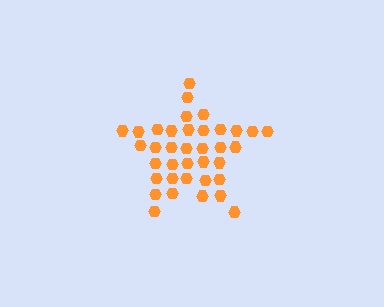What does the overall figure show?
The overall figure shows a star.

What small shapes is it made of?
It is made of small hexagons.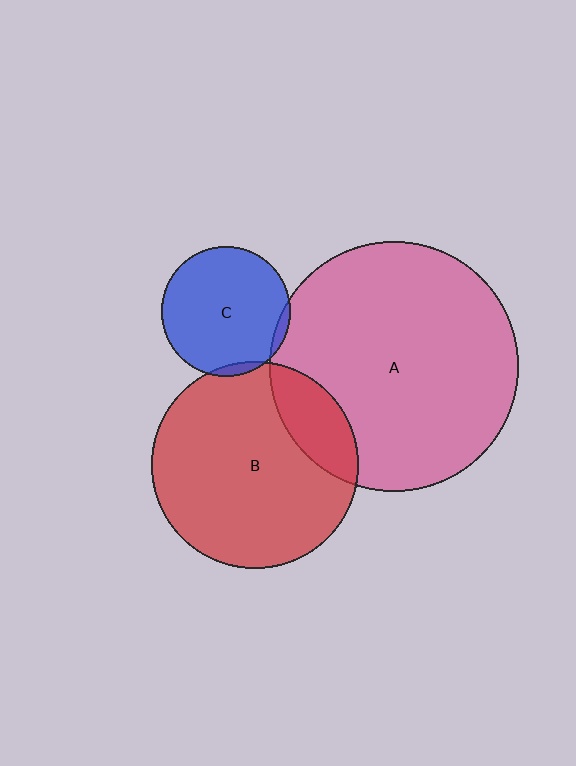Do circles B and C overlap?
Yes.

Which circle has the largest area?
Circle A (pink).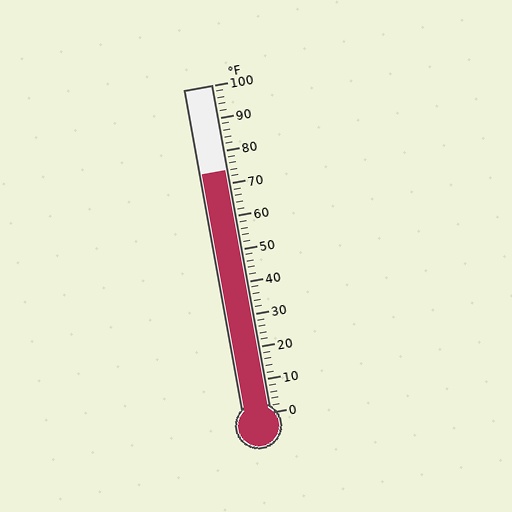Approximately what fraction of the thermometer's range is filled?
The thermometer is filled to approximately 75% of its range.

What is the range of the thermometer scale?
The thermometer scale ranges from 0°F to 100°F.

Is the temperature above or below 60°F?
The temperature is above 60°F.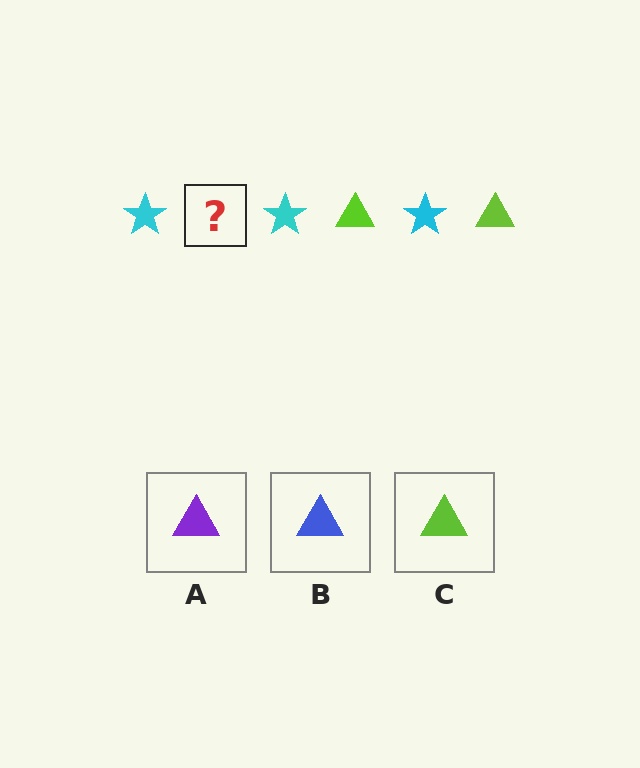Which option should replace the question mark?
Option C.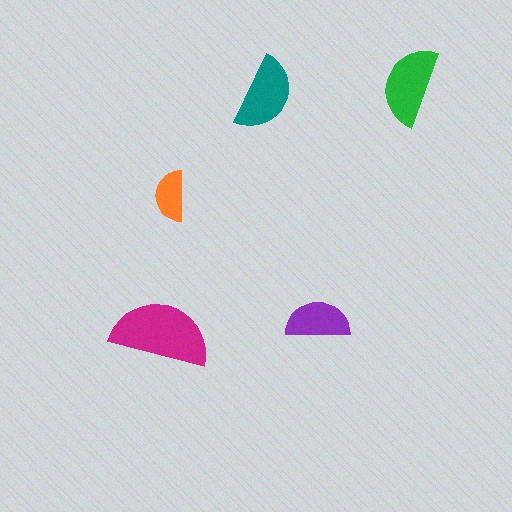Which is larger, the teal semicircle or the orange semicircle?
The teal one.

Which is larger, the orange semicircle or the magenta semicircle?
The magenta one.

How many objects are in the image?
There are 5 objects in the image.